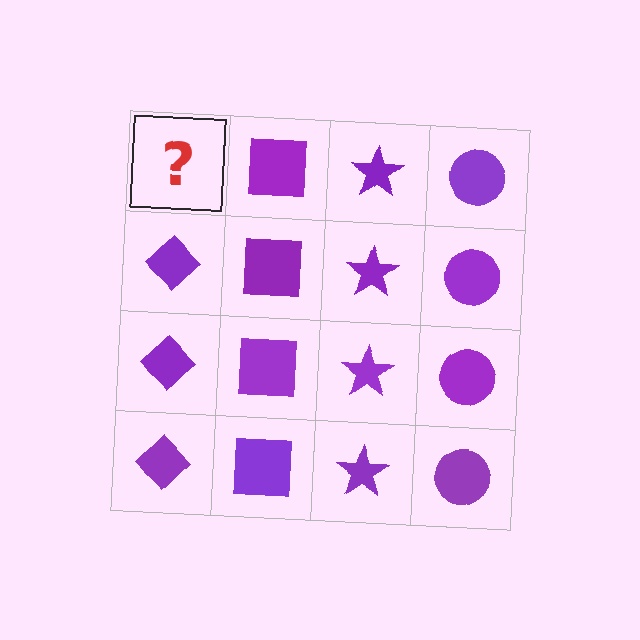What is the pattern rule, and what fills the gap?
The rule is that each column has a consistent shape. The gap should be filled with a purple diamond.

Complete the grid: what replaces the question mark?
The question mark should be replaced with a purple diamond.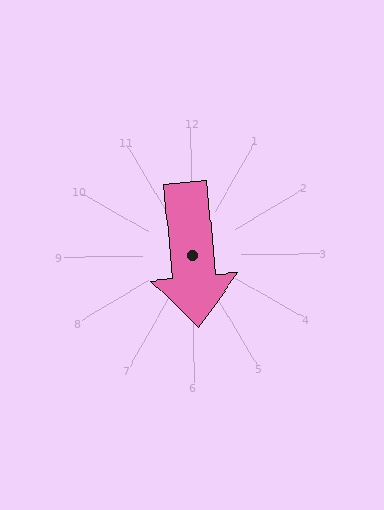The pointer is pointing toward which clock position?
Roughly 6 o'clock.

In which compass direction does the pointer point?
South.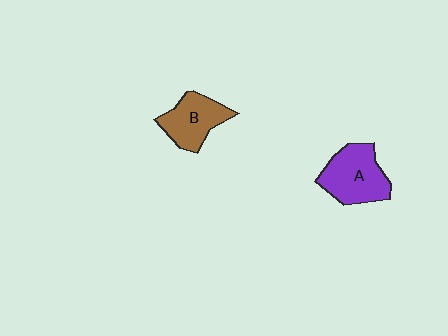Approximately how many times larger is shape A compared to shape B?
Approximately 1.2 times.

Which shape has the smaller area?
Shape B (brown).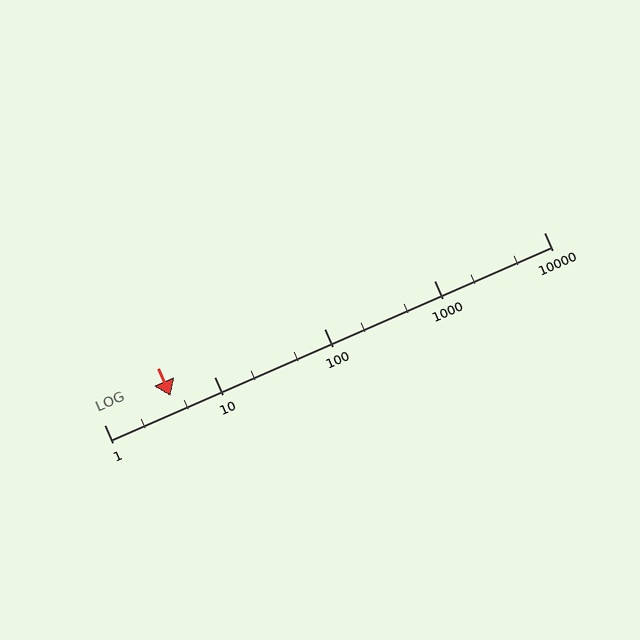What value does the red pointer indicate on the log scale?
The pointer indicates approximately 4.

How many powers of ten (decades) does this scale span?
The scale spans 4 decades, from 1 to 10000.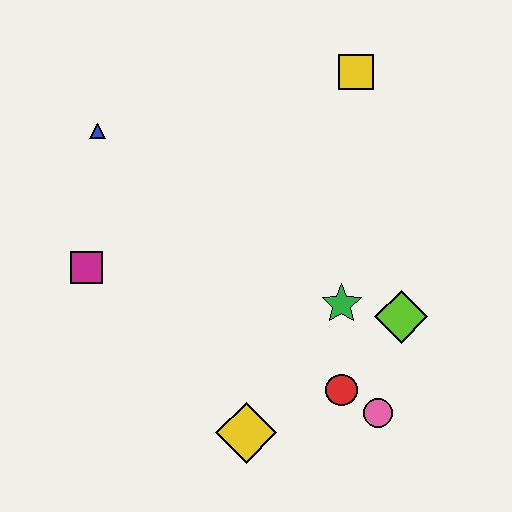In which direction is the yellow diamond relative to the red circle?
The yellow diamond is to the left of the red circle.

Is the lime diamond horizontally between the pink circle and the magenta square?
No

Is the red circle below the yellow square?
Yes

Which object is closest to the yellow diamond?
The red circle is closest to the yellow diamond.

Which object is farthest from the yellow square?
The yellow diamond is farthest from the yellow square.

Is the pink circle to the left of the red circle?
No